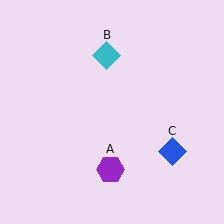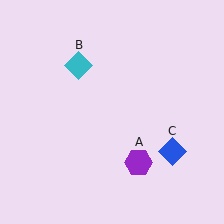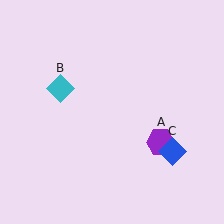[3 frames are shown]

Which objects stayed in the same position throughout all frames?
Blue diamond (object C) remained stationary.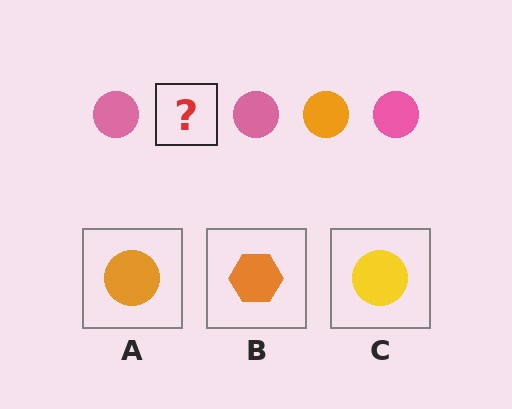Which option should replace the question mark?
Option A.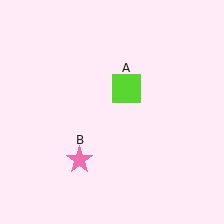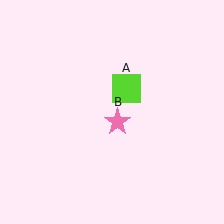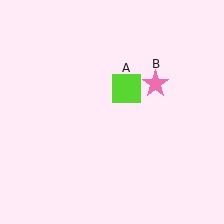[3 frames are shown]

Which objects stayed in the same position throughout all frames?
Lime square (object A) remained stationary.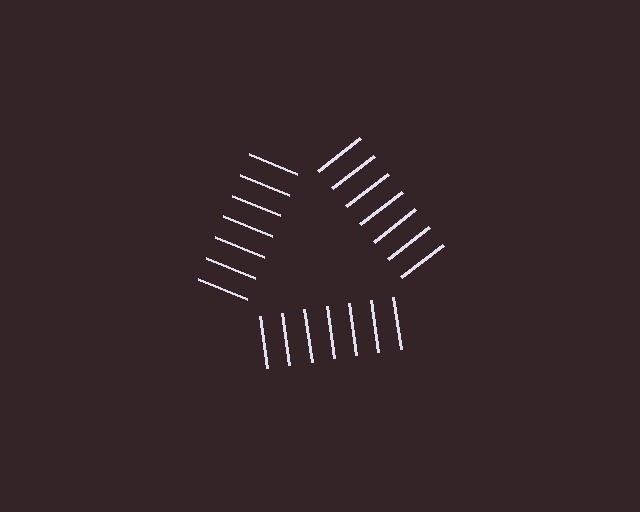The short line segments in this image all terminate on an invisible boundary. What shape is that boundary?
An illusory triangle — the line segments terminate on its edges but no continuous stroke is drawn.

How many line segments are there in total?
21 — 7 along each of the 3 edges.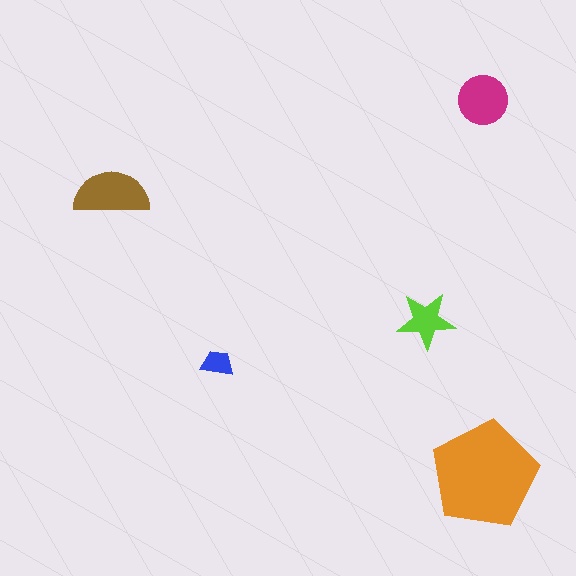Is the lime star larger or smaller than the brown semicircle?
Smaller.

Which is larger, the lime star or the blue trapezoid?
The lime star.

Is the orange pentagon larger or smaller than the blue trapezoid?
Larger.